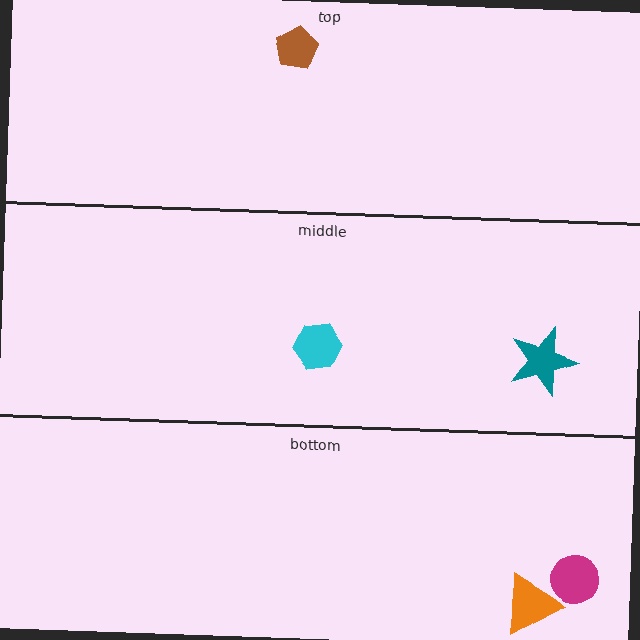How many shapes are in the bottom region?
2.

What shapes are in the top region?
The brown pentagon.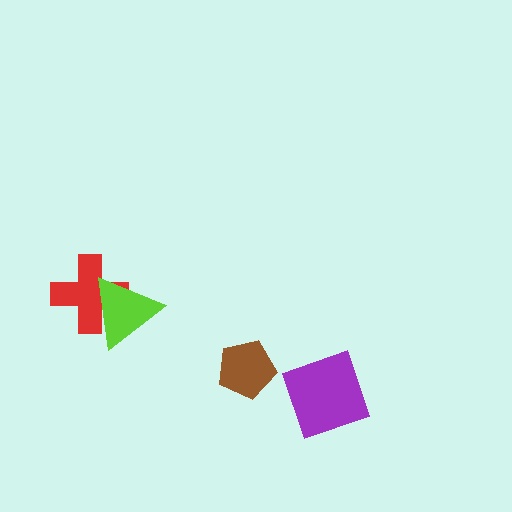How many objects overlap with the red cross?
1 object overlaps with the red cross.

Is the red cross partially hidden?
Yes, it is partially covered by another shape.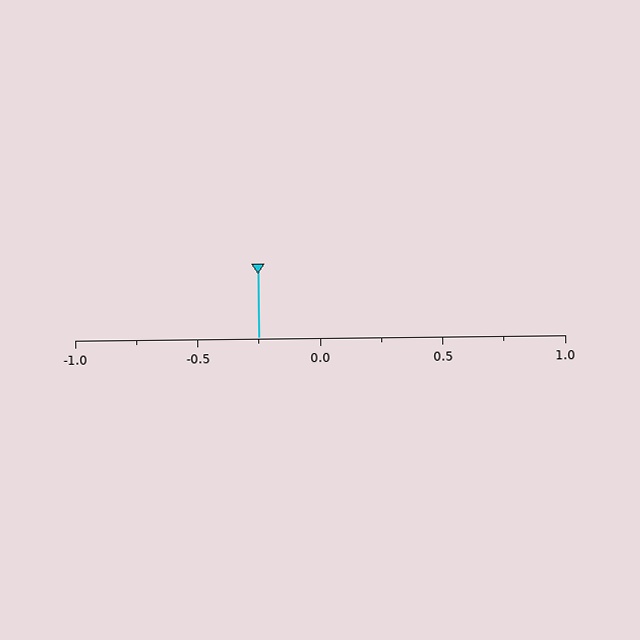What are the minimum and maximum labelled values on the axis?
The axis runs from -1.0 to 1.0.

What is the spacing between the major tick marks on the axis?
The major ticks are spaced 0.5 apart.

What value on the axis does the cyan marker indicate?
The marker indicates approximately -0.25.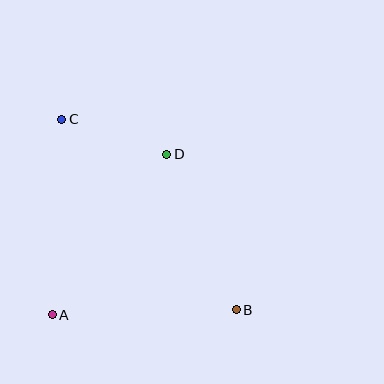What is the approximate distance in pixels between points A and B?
The distance between A and B is approximately 184 pixels.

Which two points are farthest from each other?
Points B and C are farthest from each other.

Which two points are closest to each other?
Points C and D are closest to each other.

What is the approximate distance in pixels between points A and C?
The distance between A and C is approximately 196 pixels.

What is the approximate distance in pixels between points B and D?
The distance between B and D is approximately 170 pixels.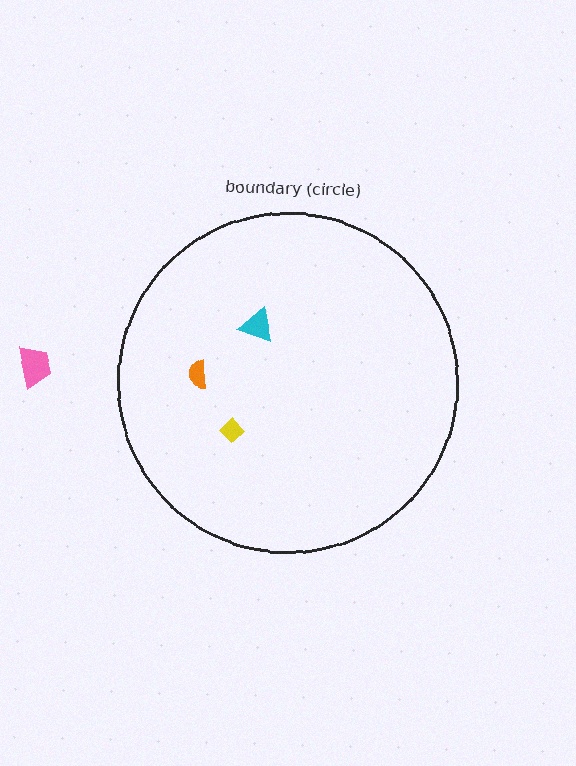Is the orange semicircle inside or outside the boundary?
Inside.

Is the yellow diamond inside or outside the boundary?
Inside.